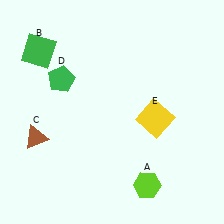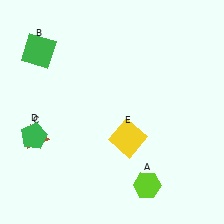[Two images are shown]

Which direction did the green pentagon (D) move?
The green pentagon (D) moved down.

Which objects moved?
The objects that moved are: the green pentagon (D), the yellow square (E).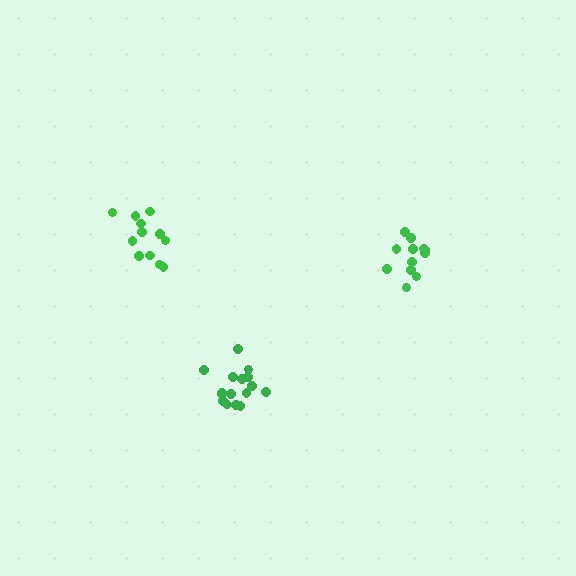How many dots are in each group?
Group 1: 12 dots, Group 2: 12 dots, Group 3: 16 dots (40 total).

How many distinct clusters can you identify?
There are 3 distinct clusters.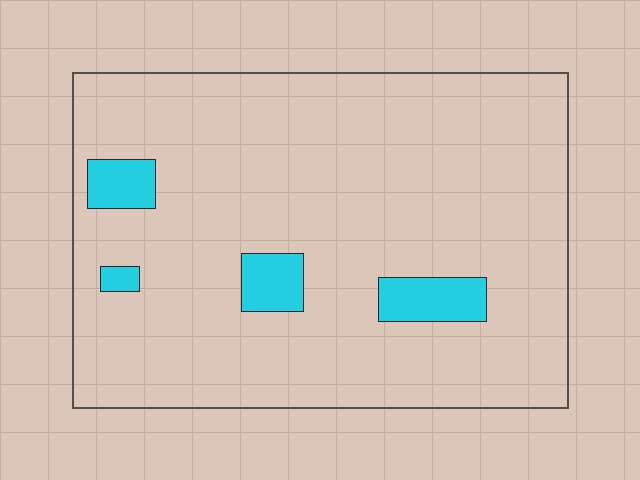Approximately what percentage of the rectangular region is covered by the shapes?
Approximately 10%.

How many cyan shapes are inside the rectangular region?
4.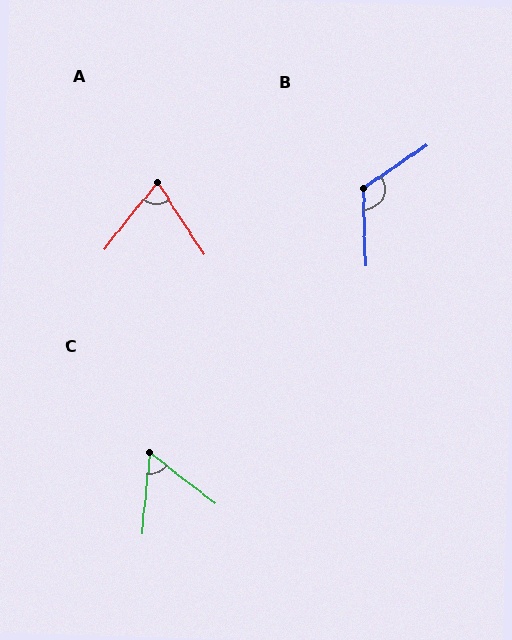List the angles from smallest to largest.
C (58°), A (72°), B (123°).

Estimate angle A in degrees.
Approximately 72 degrees.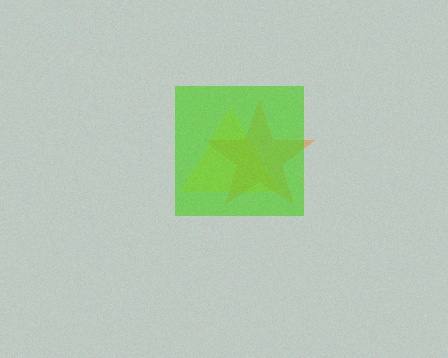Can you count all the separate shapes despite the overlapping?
Yes, there are 3 separate shapes.